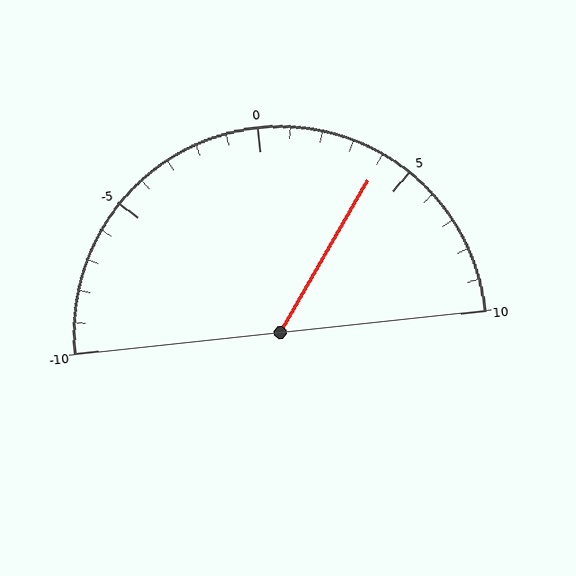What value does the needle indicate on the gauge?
The needle indicates approximately 4.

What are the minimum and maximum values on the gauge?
The gauge ranges from -10 to 10.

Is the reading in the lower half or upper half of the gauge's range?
The reading is in the upper half of the range (-10 to 10).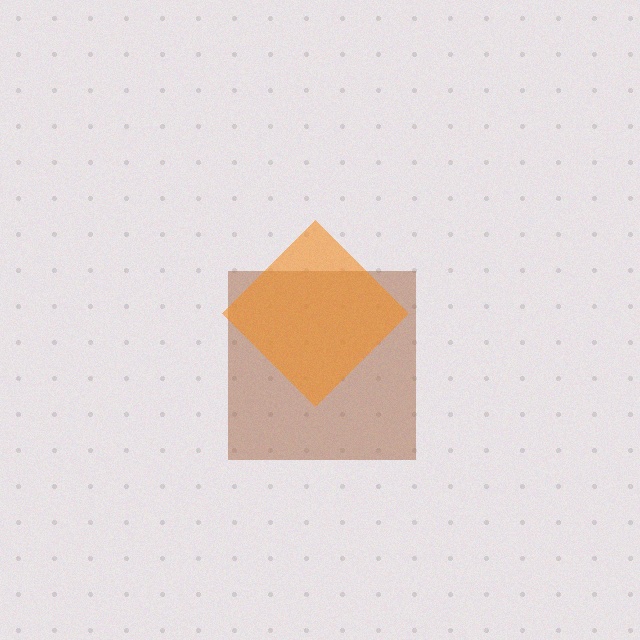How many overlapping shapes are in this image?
There are 2 overlapping shapes in the image.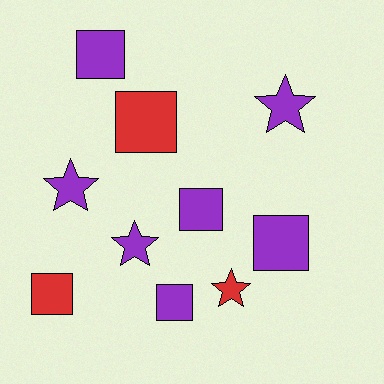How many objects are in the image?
There are 10 objects.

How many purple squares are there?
There are 4 purple squares.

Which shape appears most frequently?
Square, with 6 objects.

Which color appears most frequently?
Purple, with 7 objects.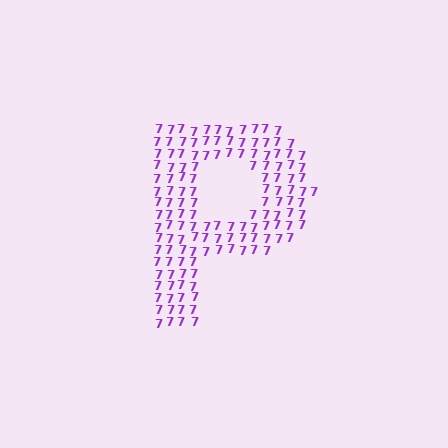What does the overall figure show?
The overall figure shows the letter P.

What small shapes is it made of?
It is made of small digit 7's.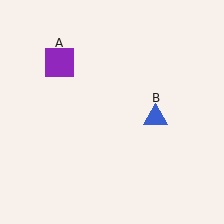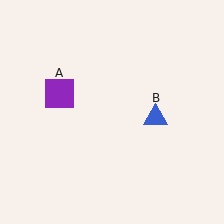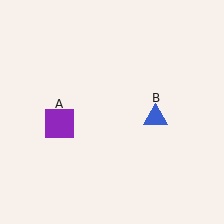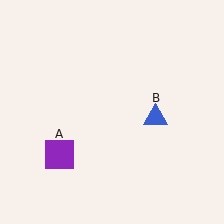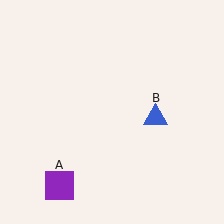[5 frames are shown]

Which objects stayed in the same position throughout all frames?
Blue triangle (object B) remained stationary.